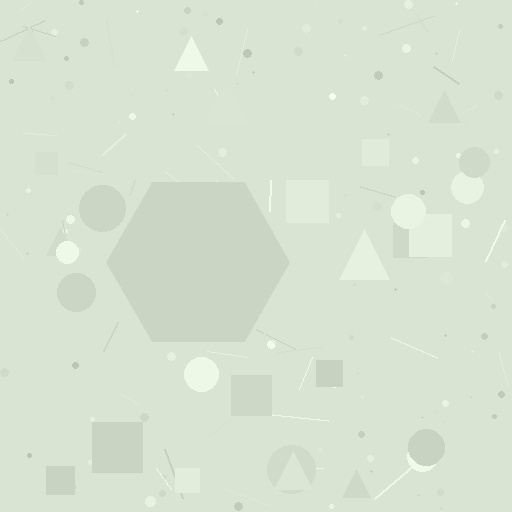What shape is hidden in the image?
A hexagon is hidden in the image.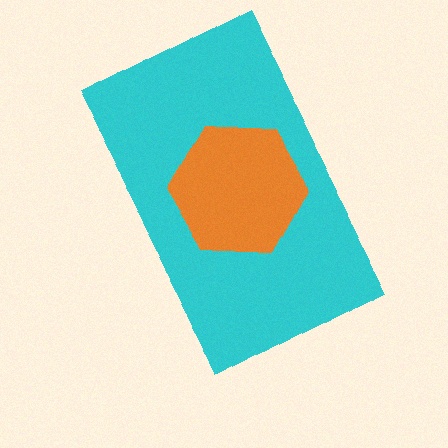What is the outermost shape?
The cyan rectangle.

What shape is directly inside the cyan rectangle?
The orange hexagon.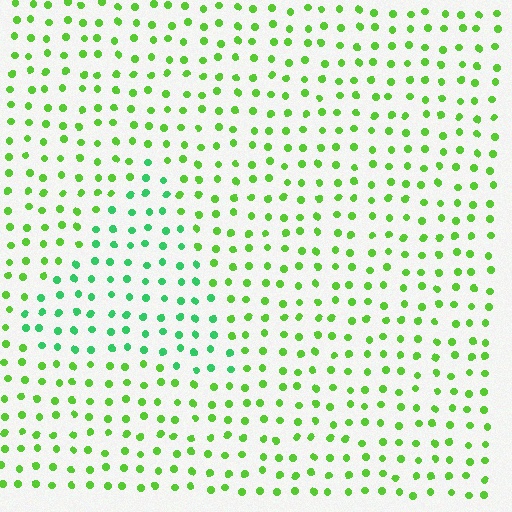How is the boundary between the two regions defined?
The boundary is defined purely by a slight shift in hue (about 35 degrees). Spacing, size, and orientation are identical on both sides.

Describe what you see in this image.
The image is filled with small lime elements in a uniform arrangement. A triangle-shaped region is visible where the elements are tinted to a slightly different hue, forming a subtle color boundary.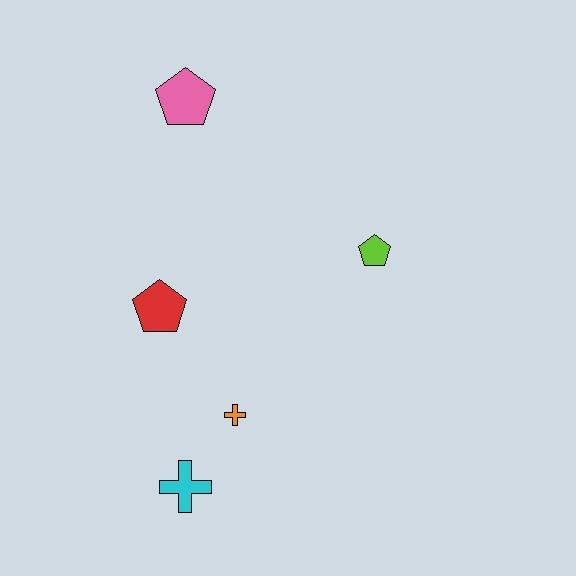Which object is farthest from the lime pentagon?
The cyan cross is farthest from the lime pentagon.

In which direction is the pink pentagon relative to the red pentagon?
The pink pentagon is above the red pentagon.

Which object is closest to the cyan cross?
The orange cross is closest to the cyan cross.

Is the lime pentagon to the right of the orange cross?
Yes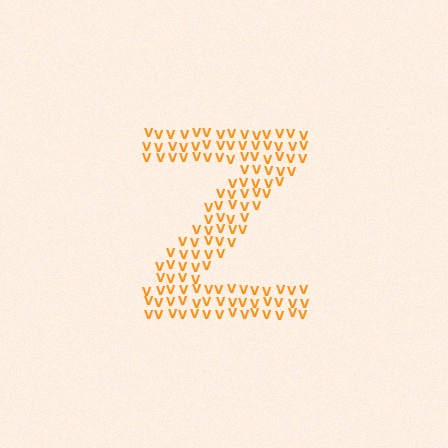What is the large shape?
The large shape is the letter Z.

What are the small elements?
The small elements are letter V's.